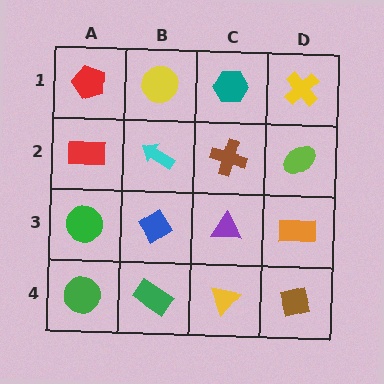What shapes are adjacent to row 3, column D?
A lime ellipse (row 2, column D), a brown square (row 4, column D), a purple triangle (row 3, column C).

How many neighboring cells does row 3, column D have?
3.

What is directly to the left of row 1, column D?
A teal hexagon.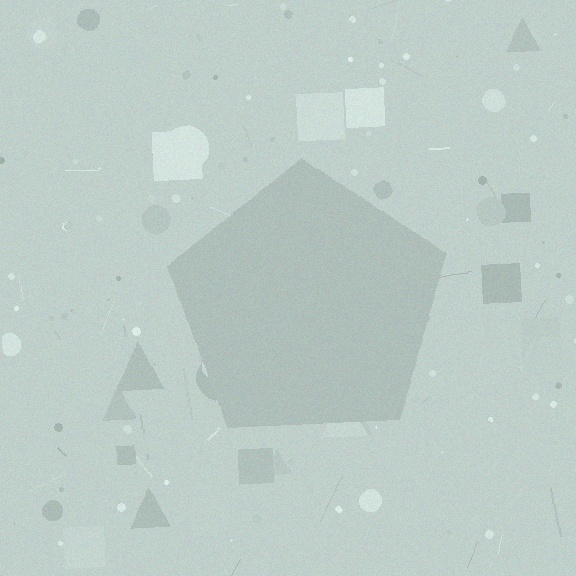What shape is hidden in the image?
A pentagon is hidden in the image.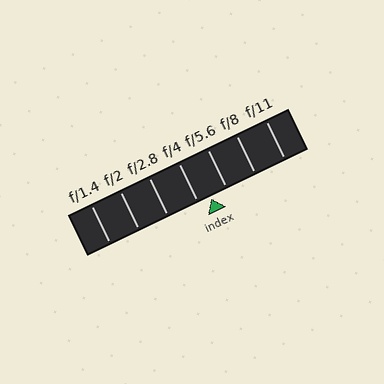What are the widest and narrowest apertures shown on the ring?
The widest aperture shown is f/1.4 and the narrowest is f/11.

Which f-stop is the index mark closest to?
The index mark is closest to f/4.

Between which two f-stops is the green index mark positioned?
The index mark is between f/4 and f/5.6.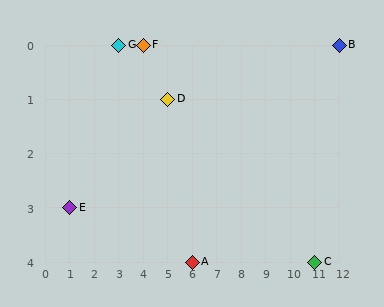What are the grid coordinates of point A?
Point A is at grid coordinates (6, 4).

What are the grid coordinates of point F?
Point F is at grid coordinates (4, 0).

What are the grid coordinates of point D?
Point D is at grid coordinates (5, 1).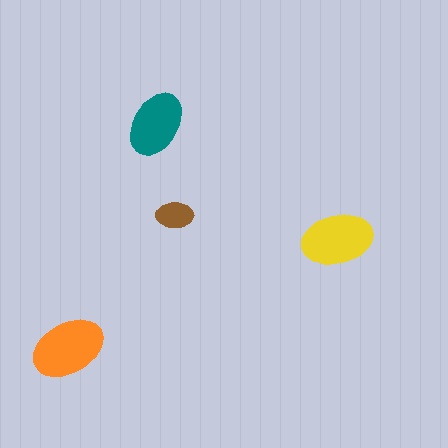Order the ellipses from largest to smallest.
the orange one, the yellow one, the teal one, the brown one.